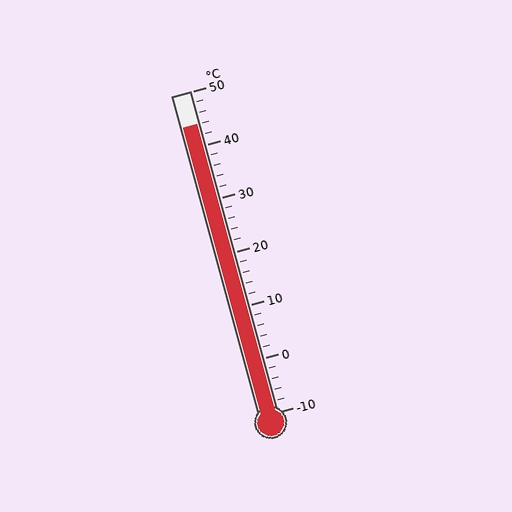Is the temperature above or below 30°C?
The temperature is above 30°C.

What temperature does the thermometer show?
The thermometer shows approximately 44°C.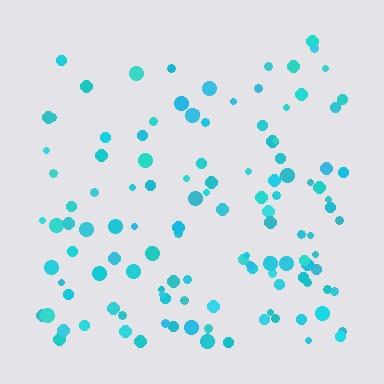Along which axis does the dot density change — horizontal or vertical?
Vertical.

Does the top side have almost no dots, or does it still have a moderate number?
Still a moderate number, just noticeably fewer than the bottom.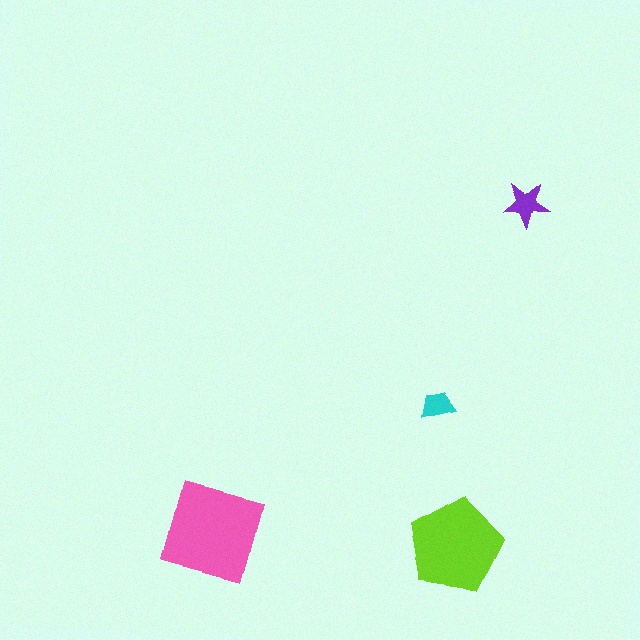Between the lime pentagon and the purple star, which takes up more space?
The lime pentagon.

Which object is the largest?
The pink square.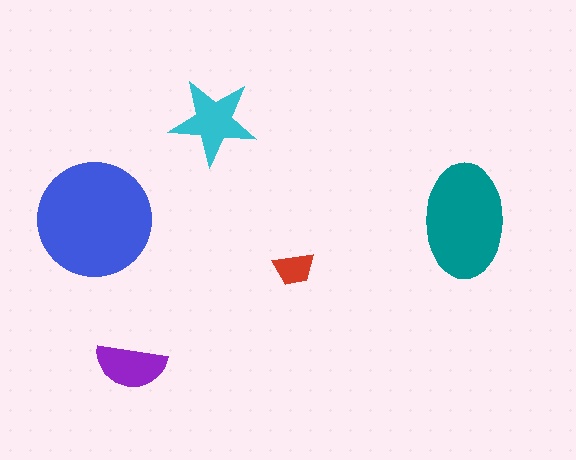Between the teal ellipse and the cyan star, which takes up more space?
The teal ellipse.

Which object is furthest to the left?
The blue circle is leftmost.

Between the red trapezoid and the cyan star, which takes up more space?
The cyan star.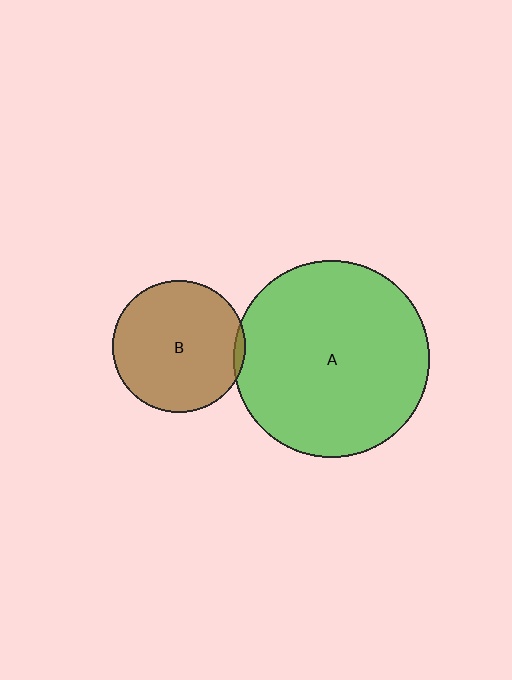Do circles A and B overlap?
Yes.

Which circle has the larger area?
Circle A (green).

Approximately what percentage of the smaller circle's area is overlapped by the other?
Approximately 5%.